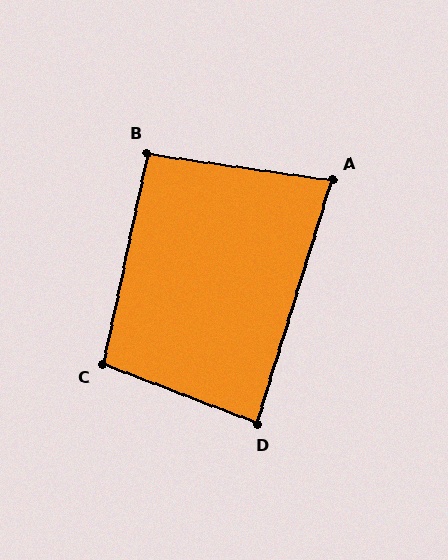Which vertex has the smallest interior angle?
A, at approximately 81 degrees.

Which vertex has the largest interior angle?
C, at approximately 99 degrees.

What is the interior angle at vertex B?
Approximately 94 degrees (approximately right).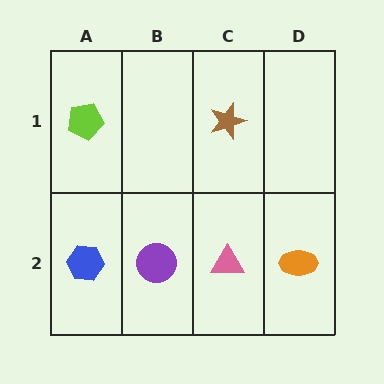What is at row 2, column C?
A pink triangle.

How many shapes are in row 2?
4 shapes.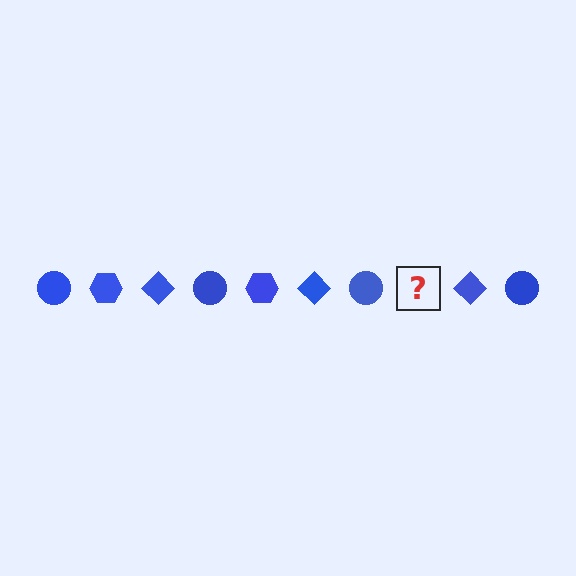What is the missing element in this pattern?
The missing element is a blue hexagon.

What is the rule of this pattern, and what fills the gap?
The rule is that the pattern cycles through circle, hexagon, diamond shapes in blue. The gap should be filled with a blue hexagon.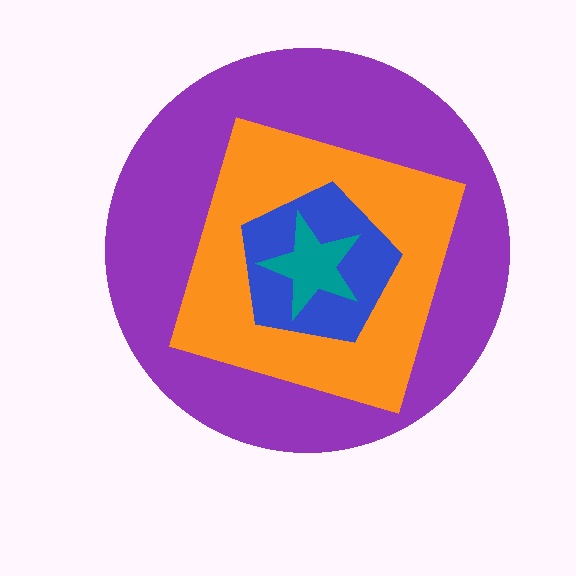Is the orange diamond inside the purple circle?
Yes.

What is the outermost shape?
The purple circle.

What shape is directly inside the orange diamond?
The blue pentagon.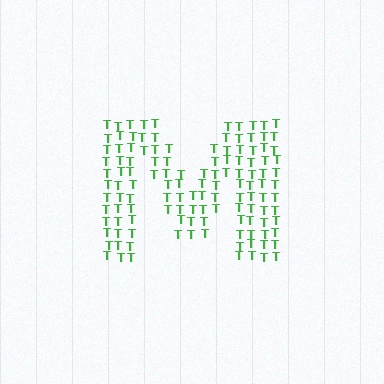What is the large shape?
The large shape is the letter M.